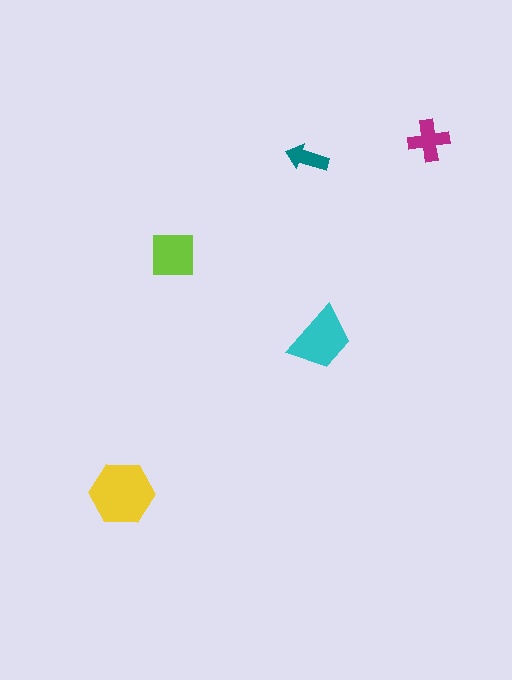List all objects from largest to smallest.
The yellow hexagon, the cyan trapezoid, the lime square, the magenta cross, the teal arrow.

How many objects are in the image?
There are 5 objects in the image.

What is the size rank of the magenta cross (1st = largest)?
4th.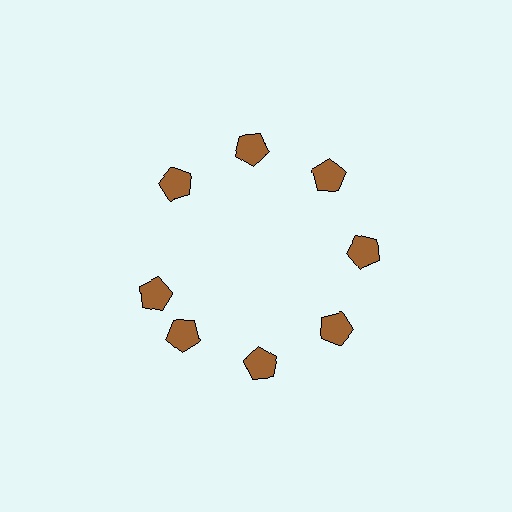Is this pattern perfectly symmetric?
No. The 8 brown pentagons are arranged in a ring, but one element near the 9 o'clock position is rotated out of alignment along the ring, breaking the 8-fold rotational symmetry.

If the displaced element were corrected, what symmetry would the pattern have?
It would have 8-fold rotational symmetry — the pattern would map onto itself every 45 degrees.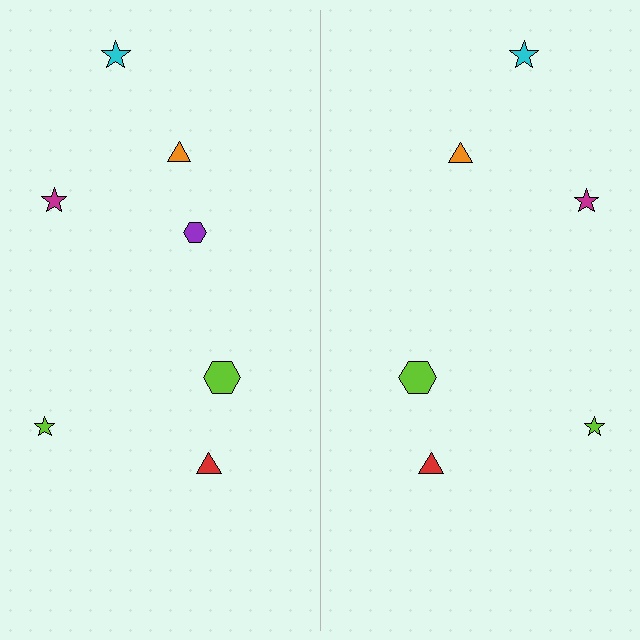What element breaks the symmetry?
A purple hexagon is missing from the right side.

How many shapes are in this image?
There are 13 shapes in this image.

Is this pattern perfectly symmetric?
No, the pattern is not perfectly symmetric. A purple hexagon is missing from the right side.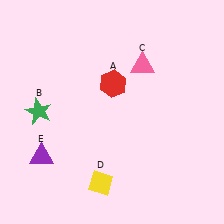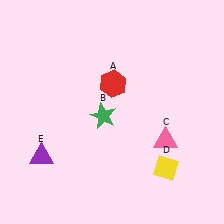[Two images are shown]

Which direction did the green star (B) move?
The green star (B) moved right.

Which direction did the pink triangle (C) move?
The pink triangle (C) moved down.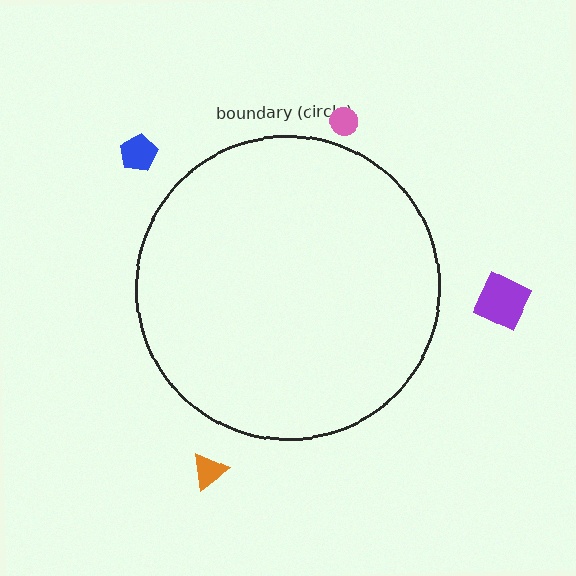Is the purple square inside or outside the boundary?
Outside.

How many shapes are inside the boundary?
0 inside, 4 outside.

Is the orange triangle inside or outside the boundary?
Outside.